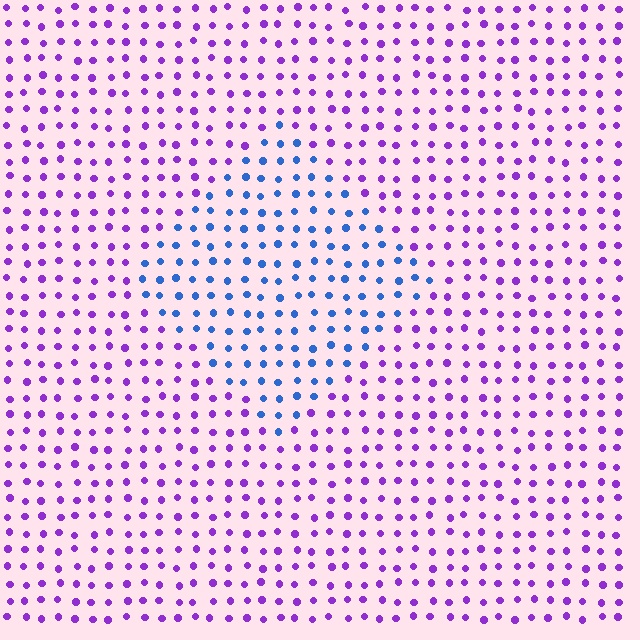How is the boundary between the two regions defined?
The boundary is defined purely by a slight shift in hue (about 58 degrees). Spacing, size, and orientation are identical on both sides.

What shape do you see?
I see a diamond.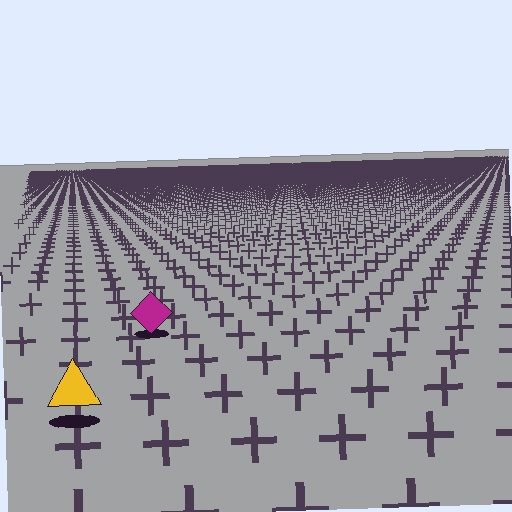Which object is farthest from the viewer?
The magenta diamond is farthest from the viewer. It appears smaller and the ground texture around it is denser.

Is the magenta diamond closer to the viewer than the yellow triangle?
No. The yellow triangle is closer — you can tell from the texture gradient: the ground texture is coarser near it.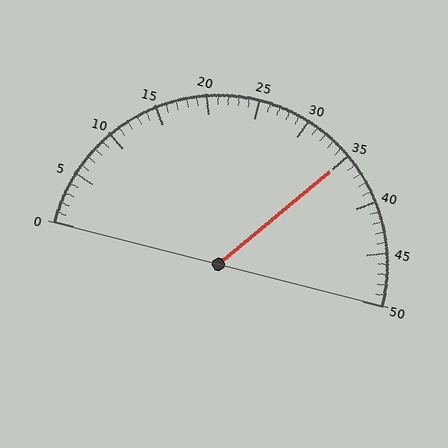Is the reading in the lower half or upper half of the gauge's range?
The reading is in the upper half of the range (0 to 50).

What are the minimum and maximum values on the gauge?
The gauge ranges from 0 to 50.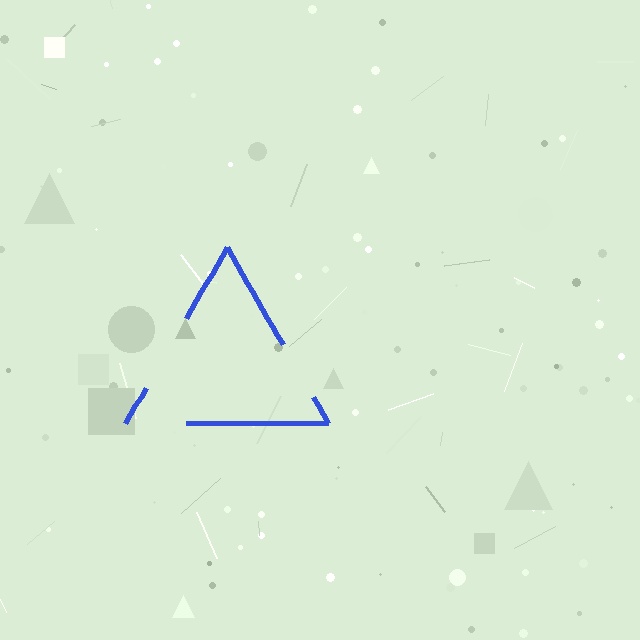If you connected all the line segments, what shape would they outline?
They would outline a triangle.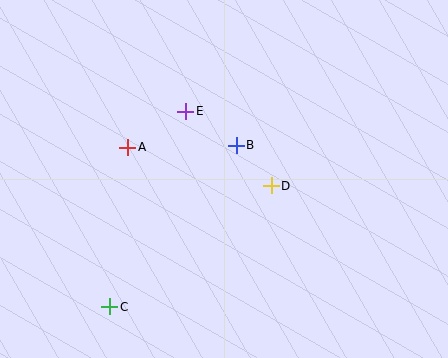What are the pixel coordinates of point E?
Point E is at (186, 111).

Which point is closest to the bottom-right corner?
Point D is closest to the bottom-right corner.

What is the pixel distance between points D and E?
The distance between D and E is 113 pixels.